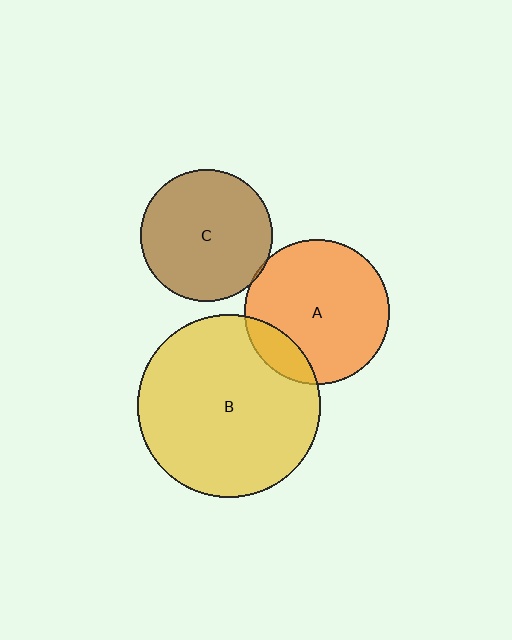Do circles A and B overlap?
Yes.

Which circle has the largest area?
Circle B (yellow).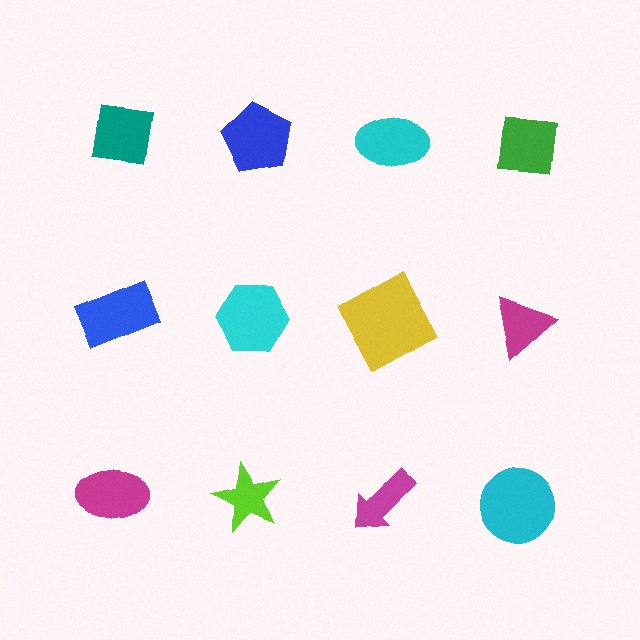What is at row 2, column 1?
A blue rectangle.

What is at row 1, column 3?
A cyan ellipse.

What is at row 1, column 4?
A green square.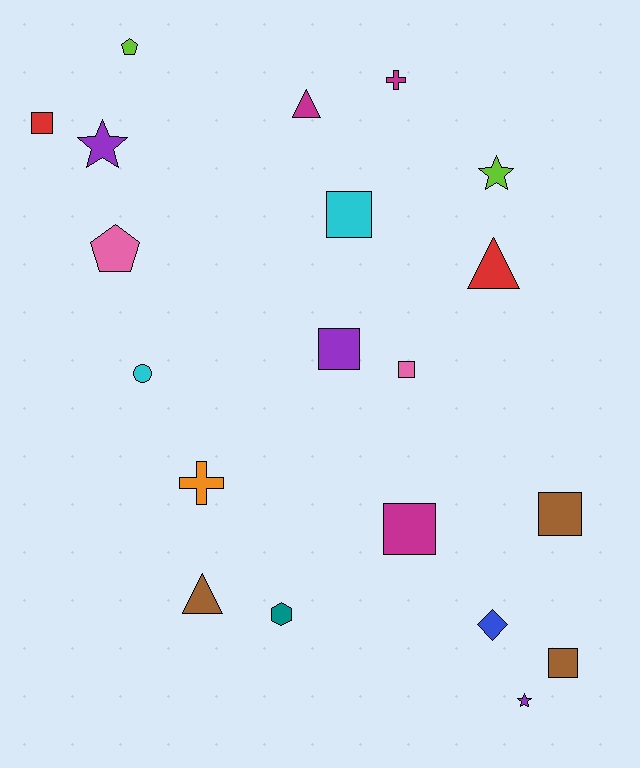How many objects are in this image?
There are 20 objects.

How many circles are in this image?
There is 1 circle.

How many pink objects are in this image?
There are 2 pink objects.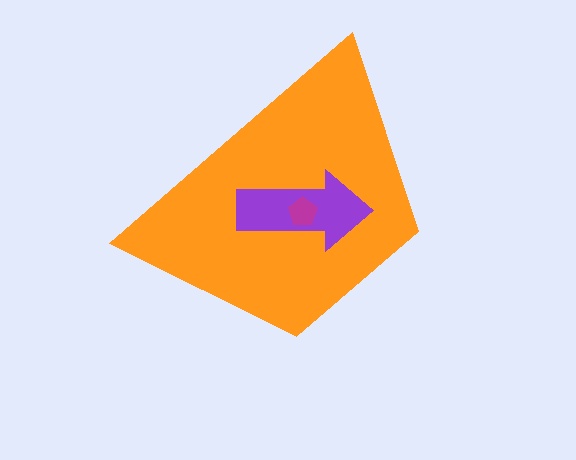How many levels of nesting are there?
3.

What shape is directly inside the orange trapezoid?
The purple arrow.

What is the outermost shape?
The orange trapezoid.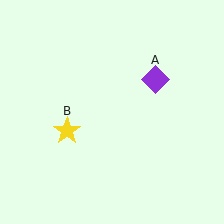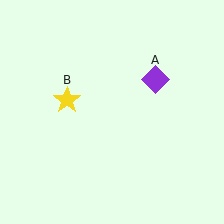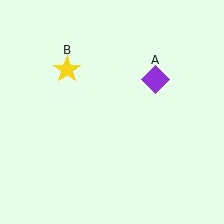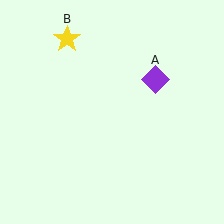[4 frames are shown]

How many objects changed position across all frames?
1 object changed position: yellow star (object B).